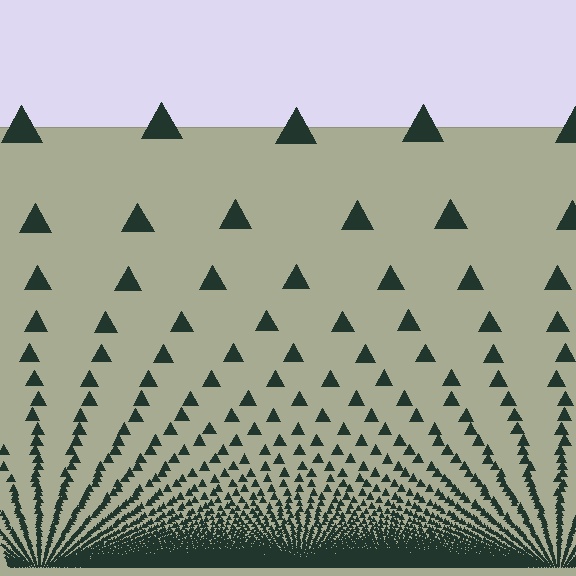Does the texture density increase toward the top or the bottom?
Density increases toward the bottom.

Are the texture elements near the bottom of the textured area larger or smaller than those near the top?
Smaller. The gradient is inverted — elements near the bottom are smaller and denser.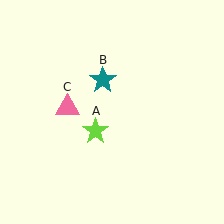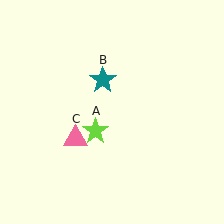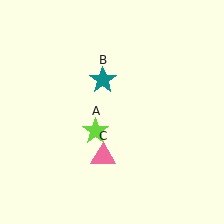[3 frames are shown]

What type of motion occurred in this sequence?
The pink triangle (object C) rotated counterclockwise around the center of the scene.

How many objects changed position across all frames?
1 object changed position: pink triangle (object C).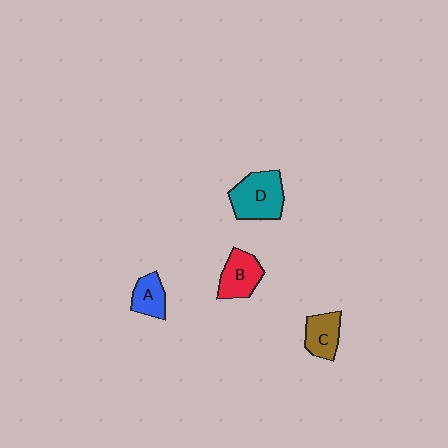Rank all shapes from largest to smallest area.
From largest to smallest: D (teal), B (red), C (brown), A (blue).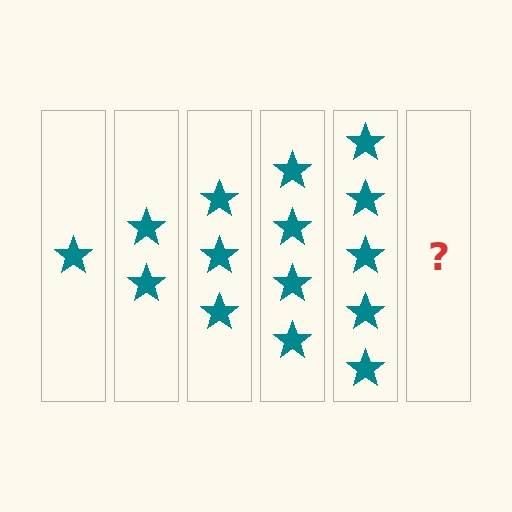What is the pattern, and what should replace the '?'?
The pattern is that each step adds one more star. The '?' should be 6 stars.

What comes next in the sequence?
The next element should be 6 stars.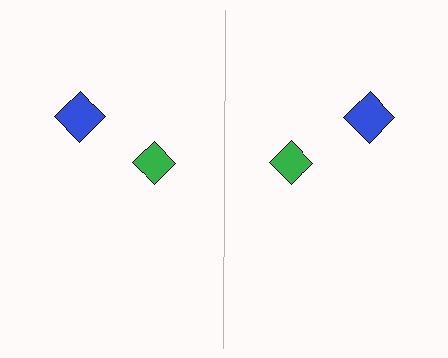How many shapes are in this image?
There are 4 shapes in this image.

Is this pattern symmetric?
Yes, this pattern has bilateral (reflection) symmetry.